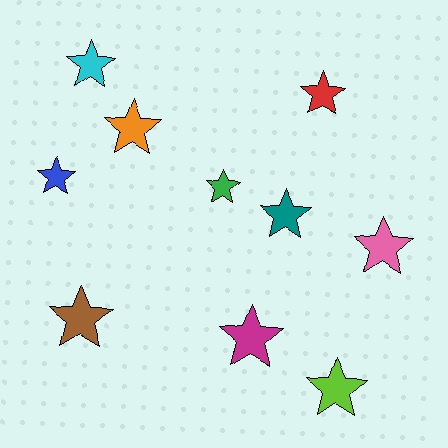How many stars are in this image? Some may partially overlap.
There are 10 stars.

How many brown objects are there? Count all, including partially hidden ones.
There is 1 brown object.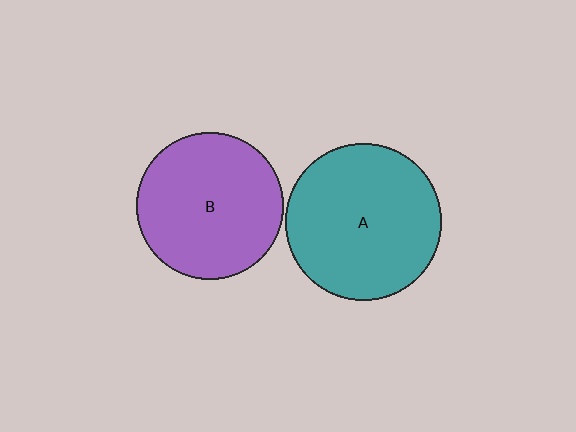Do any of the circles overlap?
No, none of the circles overlap.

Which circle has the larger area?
Circle A (teal).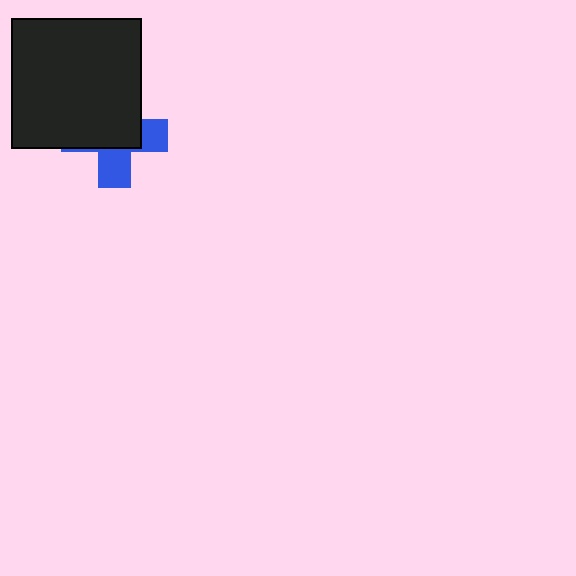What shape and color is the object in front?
The object in front is a black square.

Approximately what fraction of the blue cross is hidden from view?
Roughly 62% of the blue cross is hidden behind the black square.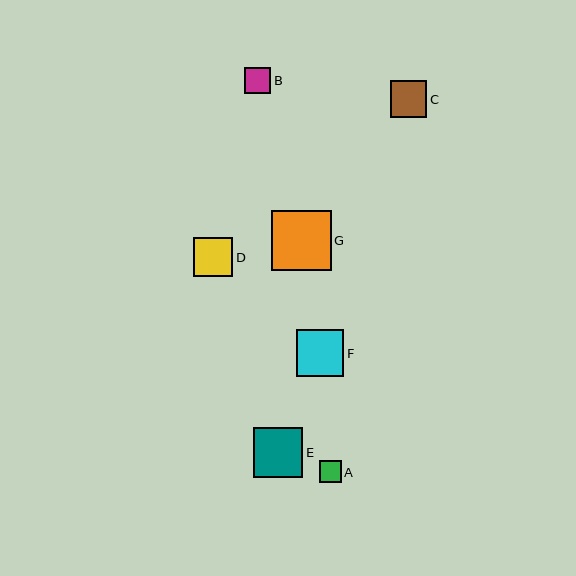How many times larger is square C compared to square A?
Square C is approximately 1.7 times the size of square A.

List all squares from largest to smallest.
From largest to smallest: G, E, F, D, C, B, A.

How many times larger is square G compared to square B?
Square G is approximately 2.3 times the size of square B.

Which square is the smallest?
Square A is the smallest with a size of approximately 22 pixels.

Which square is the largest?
Square G is the largest with a size of approximately 60 pixels.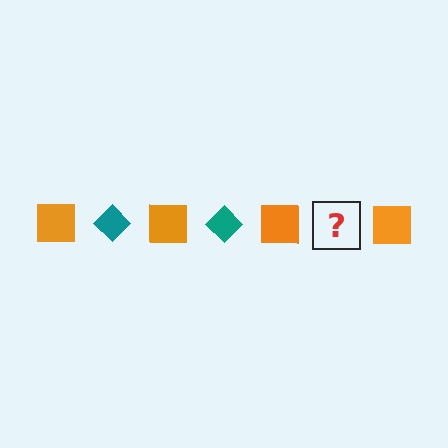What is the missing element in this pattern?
The missing element is a teal diamond.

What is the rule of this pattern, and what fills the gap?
The rule is that the pattern alternates between orange square and teal diamond. The gap should be filled with a teal diamond.